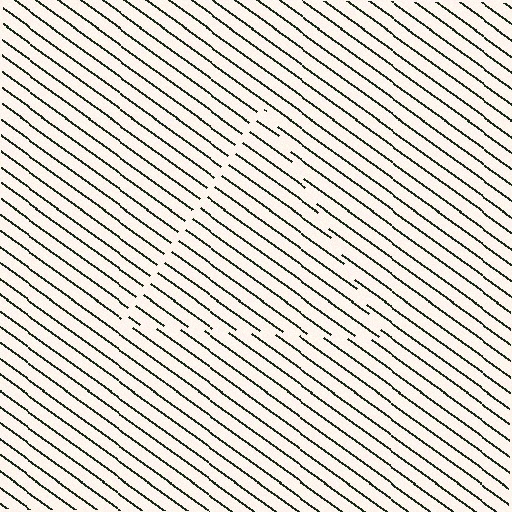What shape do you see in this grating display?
An illusory triangle. The interior of the shape contains the same grating, shifted by half a period — the contour is defined by the phase discontinuity where line-ends from the inner and outer gratings abut.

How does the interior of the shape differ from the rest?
The interior of the shape contains the same grating, shifted by half a period — the contour is defined by the phase discontinuity where line-ends from the inner and outer gratings abut.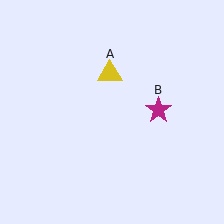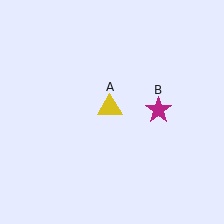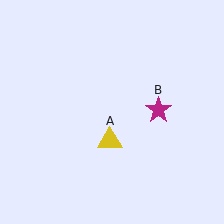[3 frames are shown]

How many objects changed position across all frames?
1 object changed position: yellow triangle (object A).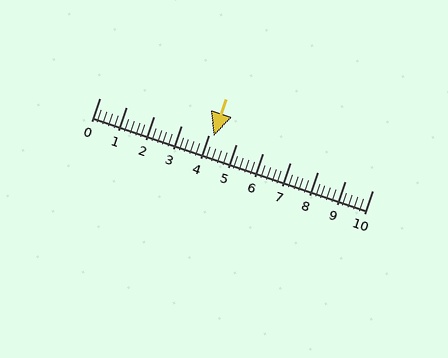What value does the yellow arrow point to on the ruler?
The yellow arrow points to approximately 4.2.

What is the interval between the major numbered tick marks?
The major tick marks are spaced 1 units apart.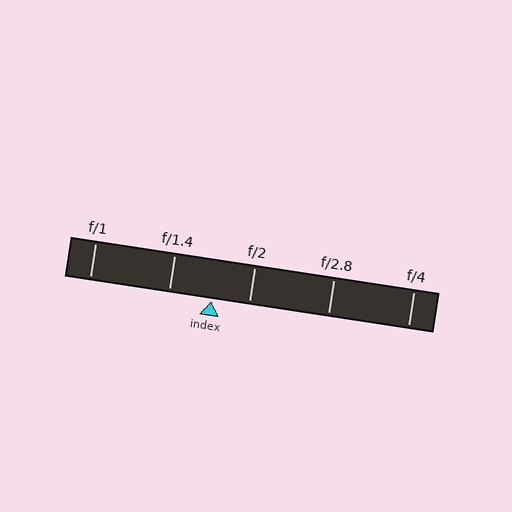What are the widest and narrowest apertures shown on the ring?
The widest aperture shown is f/1 and the narrowest is f/4.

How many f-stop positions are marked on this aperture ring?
There are 5 f-stop positions marked.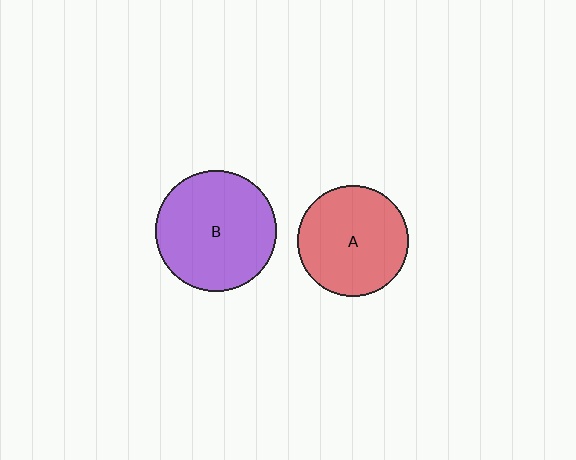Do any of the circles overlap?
No, none of the circles overlap.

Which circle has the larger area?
Circle B (purple).